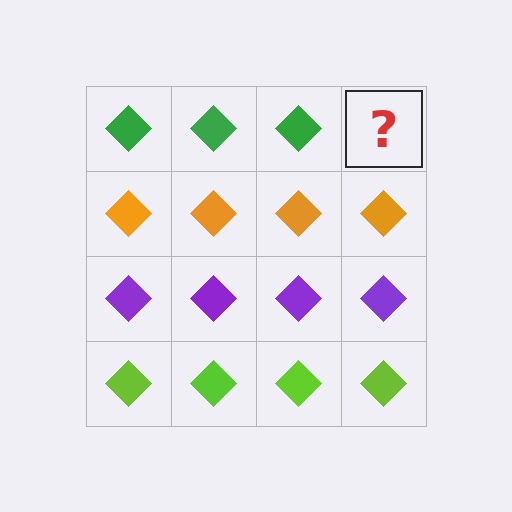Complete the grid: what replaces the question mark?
The question mark should be replaced with a green diamond.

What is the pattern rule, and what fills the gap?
The rule is that each row has a consistent color. The gap should be filled with a green diamond.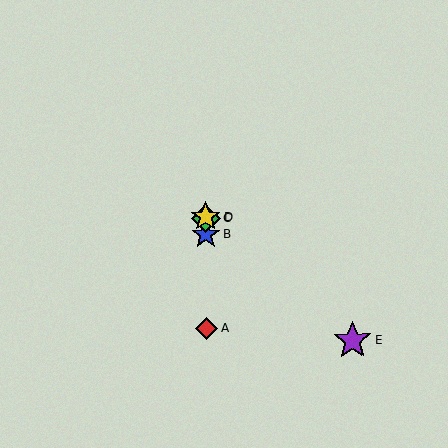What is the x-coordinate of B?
Object B is at x≈206.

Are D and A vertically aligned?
Yes, both are at x≈206.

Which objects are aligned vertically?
Objects A, B, C, D are aligned vertically.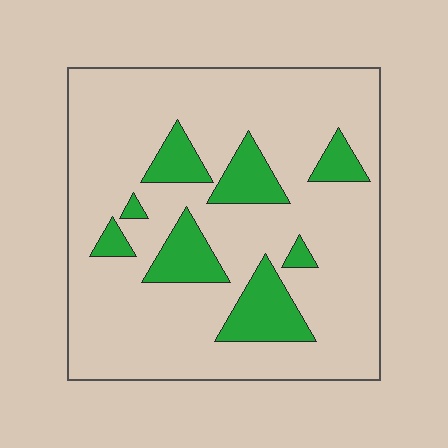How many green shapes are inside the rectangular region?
8.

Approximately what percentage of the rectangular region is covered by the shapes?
Approximately 20%.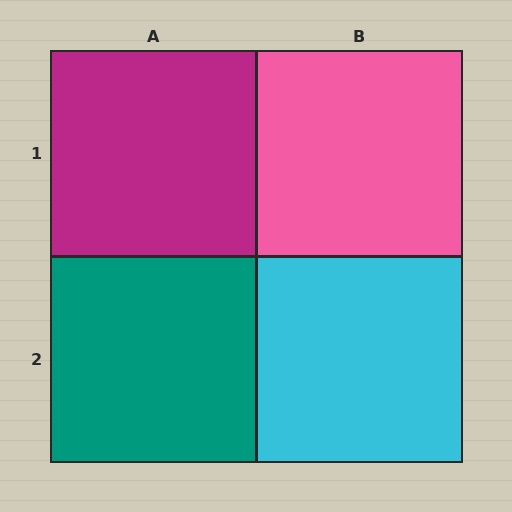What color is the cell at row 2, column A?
Teal.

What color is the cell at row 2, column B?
Cyan.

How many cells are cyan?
1 cell is cyan.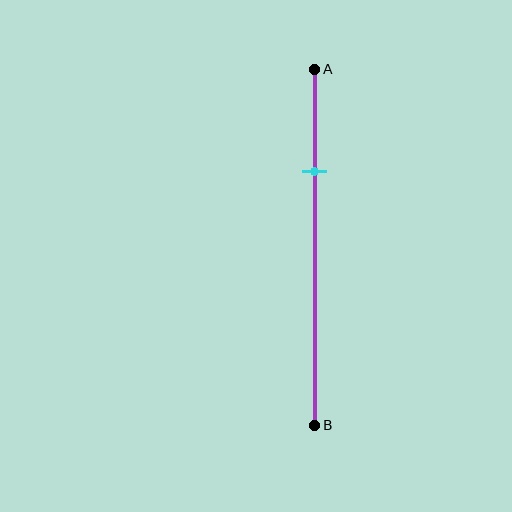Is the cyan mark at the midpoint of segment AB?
No, the mark is at about 30% from A, not at the 50% midpoint.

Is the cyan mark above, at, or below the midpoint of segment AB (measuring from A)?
The cyan mark is above the midpoint of segment AB.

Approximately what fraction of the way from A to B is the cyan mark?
The cyan mark is approximately 30% of the way from A to B.